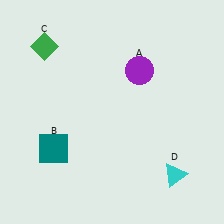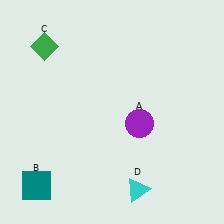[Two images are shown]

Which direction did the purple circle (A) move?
The purple circle (A) moved down.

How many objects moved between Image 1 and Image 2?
3 objects moved between the two images.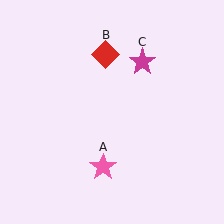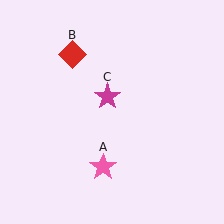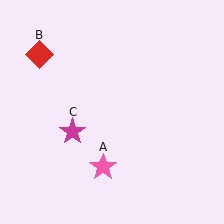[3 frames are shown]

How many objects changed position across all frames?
2 objects changed position: red diamond (object B), magenta star (object C).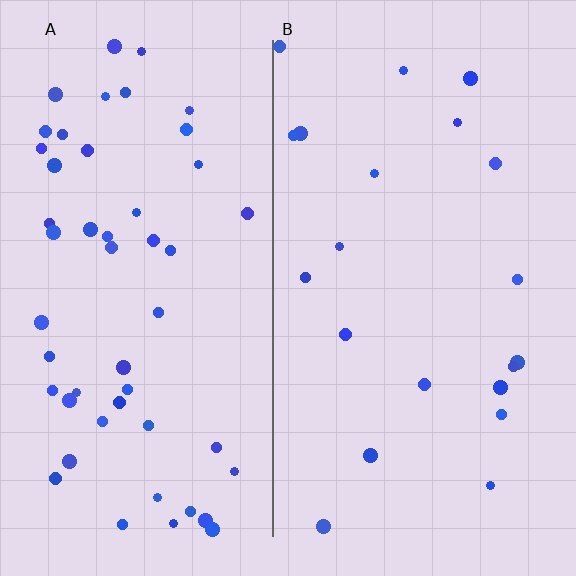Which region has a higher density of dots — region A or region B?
A (the left).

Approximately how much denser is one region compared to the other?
Approximately 2.4× — region A over region B.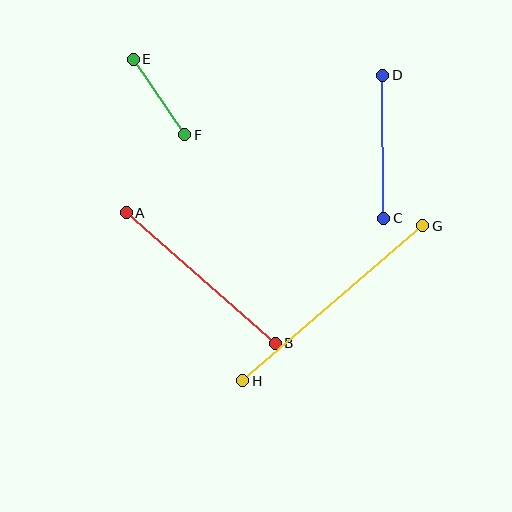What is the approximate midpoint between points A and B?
The midpoint is at approximately (201, 278) pixels.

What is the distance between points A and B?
The distance is approximately 198 pixels.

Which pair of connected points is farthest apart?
Points G and H are farthest apart.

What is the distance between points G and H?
The distance is approximately 237 pixels.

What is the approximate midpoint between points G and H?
The midpoint is at approximately (333, 303) pixels.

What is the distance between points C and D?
The distance is approximately 143 pixels.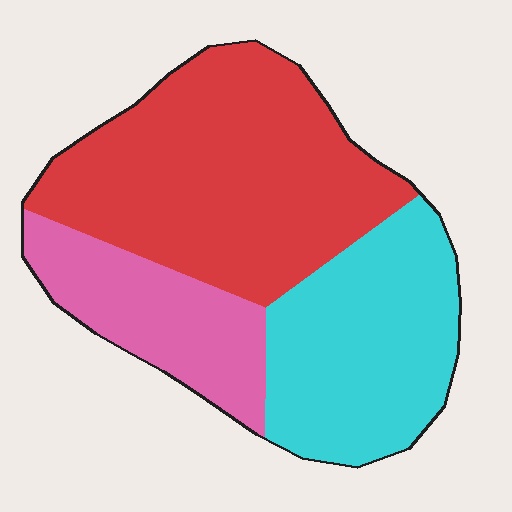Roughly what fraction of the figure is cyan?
Cyan covers about 30% of the figure.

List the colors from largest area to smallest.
From largest to smallest: red, cyan, pink.